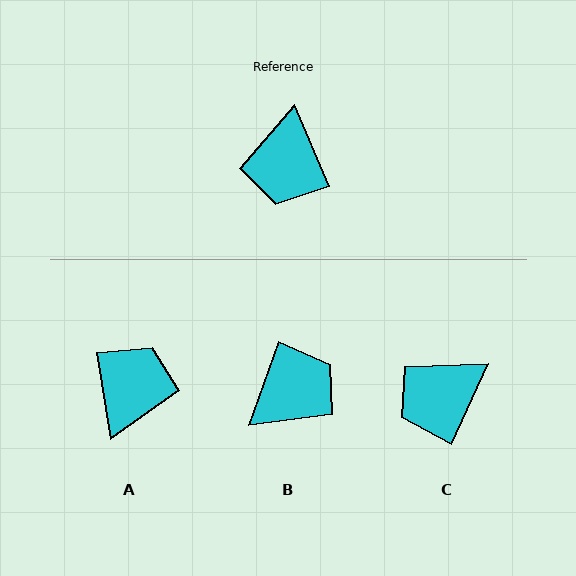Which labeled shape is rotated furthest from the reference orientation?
A, about 166 degrees away.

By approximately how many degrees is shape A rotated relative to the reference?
Approximately 166 degrees counter-clockwise.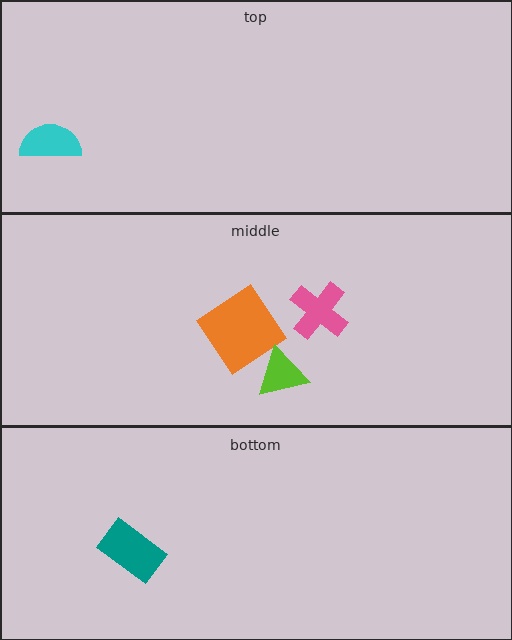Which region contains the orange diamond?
The middle region.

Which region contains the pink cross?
The middle region.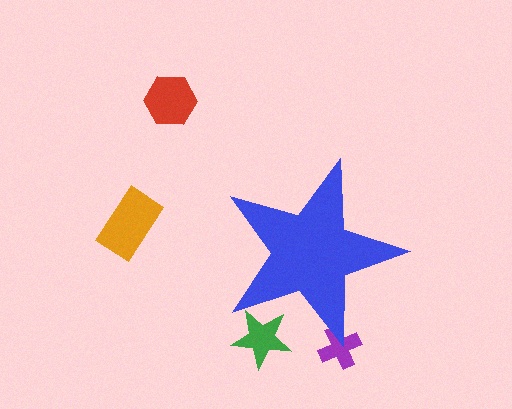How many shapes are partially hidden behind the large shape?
2 shapes are partially hidden.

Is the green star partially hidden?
Yes, the green star is partially hidden behind the blue star.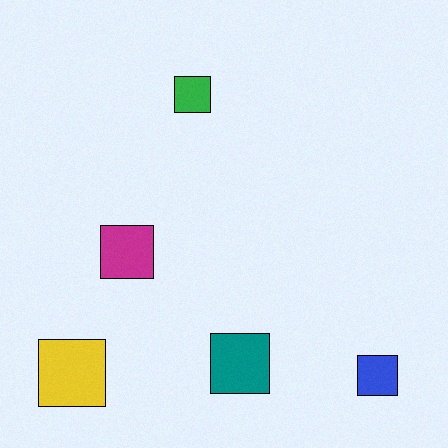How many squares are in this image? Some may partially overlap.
There are 5 squares.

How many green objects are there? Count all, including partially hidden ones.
There is 1 green object.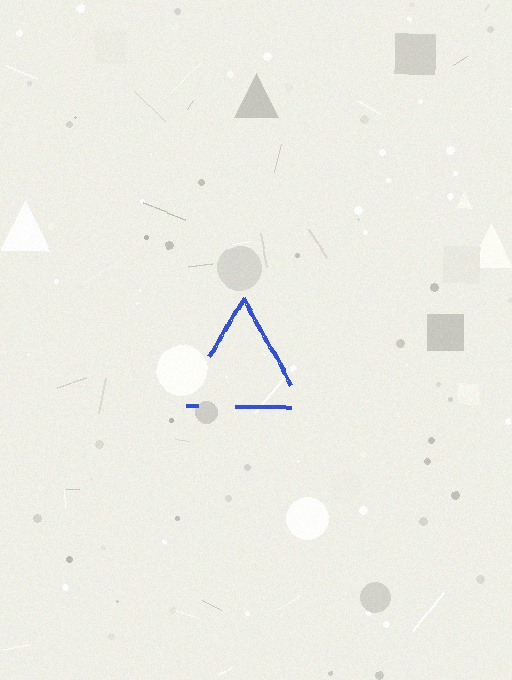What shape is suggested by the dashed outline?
The dashed outline suggests a triangle.